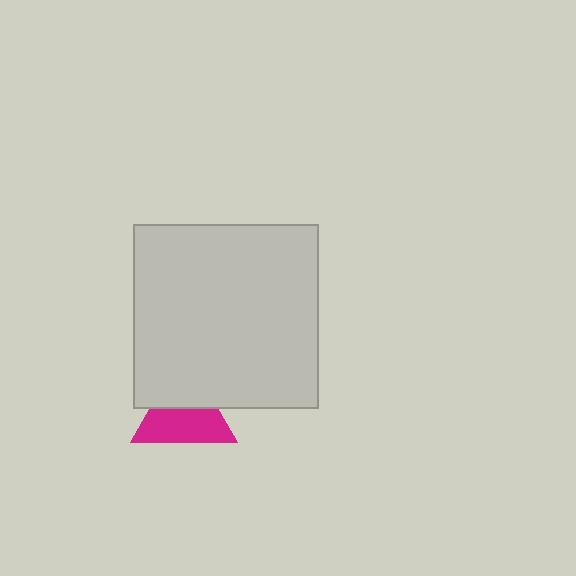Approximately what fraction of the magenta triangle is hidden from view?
Roughly 41% of the magenta triangle is hidden behind the light gray square.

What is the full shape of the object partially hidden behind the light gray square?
The partially hidden object is a magenta triangle.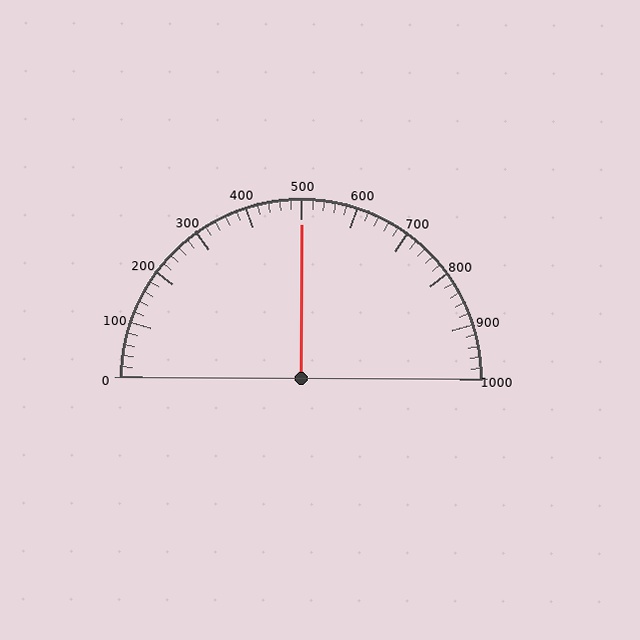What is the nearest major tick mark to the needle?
The nearest major tick mark is 500.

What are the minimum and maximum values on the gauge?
The gauge ranges from 0 to 1000.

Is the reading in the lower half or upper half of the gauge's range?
The reading is in the upper half of the range (0 to 1000).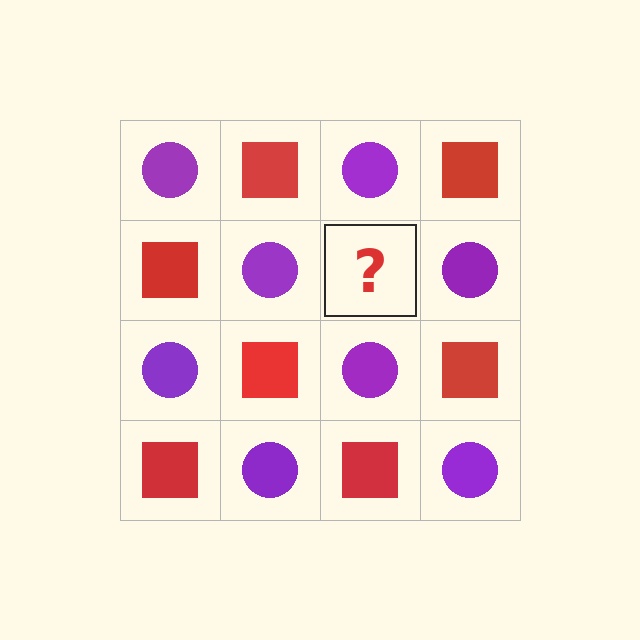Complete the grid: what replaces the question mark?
The question mark should be replaced with a red square.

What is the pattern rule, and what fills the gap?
The rule is that it alternates purple circle and red square in a checkerboard pattern. The gap should be filled with a red square.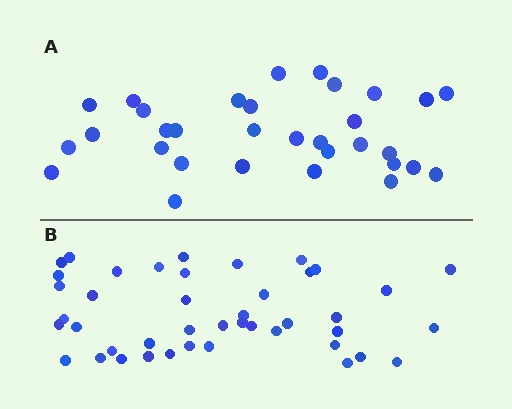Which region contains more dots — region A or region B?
Region B (the bottom region) has more dots.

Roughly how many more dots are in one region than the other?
Region B has roughly 12 or so more dots than region A.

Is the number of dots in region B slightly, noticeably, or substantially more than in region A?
Region B has noticeably more, but not dramatically so. The ratio is roughly 1.3 to 1.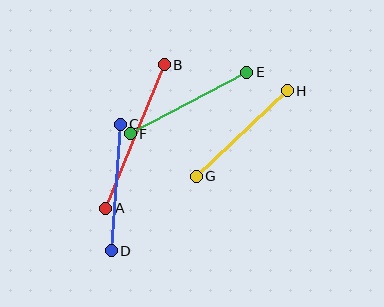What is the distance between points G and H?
The distance is approximately 125 pixels.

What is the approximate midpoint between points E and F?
The midpoint is at approximately (189, 103) pixels.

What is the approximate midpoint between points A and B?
The midpoint is at approximately (135, 136) pixels.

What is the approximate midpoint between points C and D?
The midpoint is at approximately (116, 187) pixels.